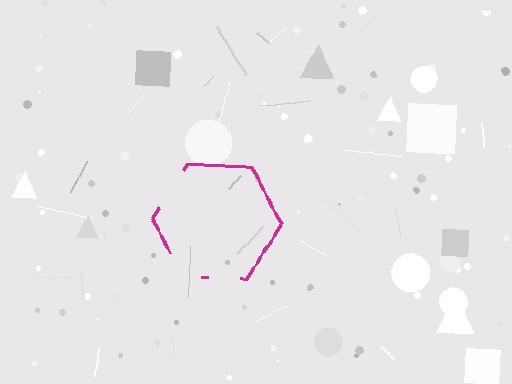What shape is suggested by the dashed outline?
The dashed outline suggests a hexagon.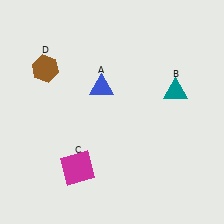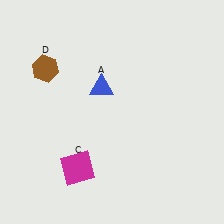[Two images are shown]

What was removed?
The teal triangle (B) was removed in Image 2.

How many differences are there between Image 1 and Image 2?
There is 1 difference between the two images.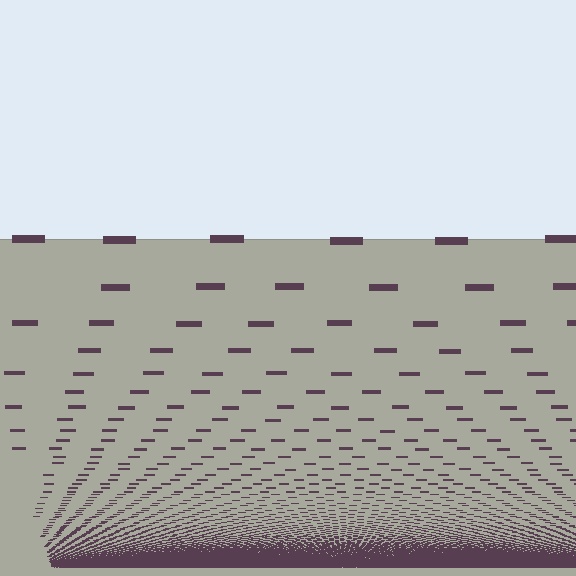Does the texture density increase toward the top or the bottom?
Density increases toward the bottom.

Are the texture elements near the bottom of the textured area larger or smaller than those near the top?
Smaller. The gradient is inverted — elements near the bottom are smaller and denser.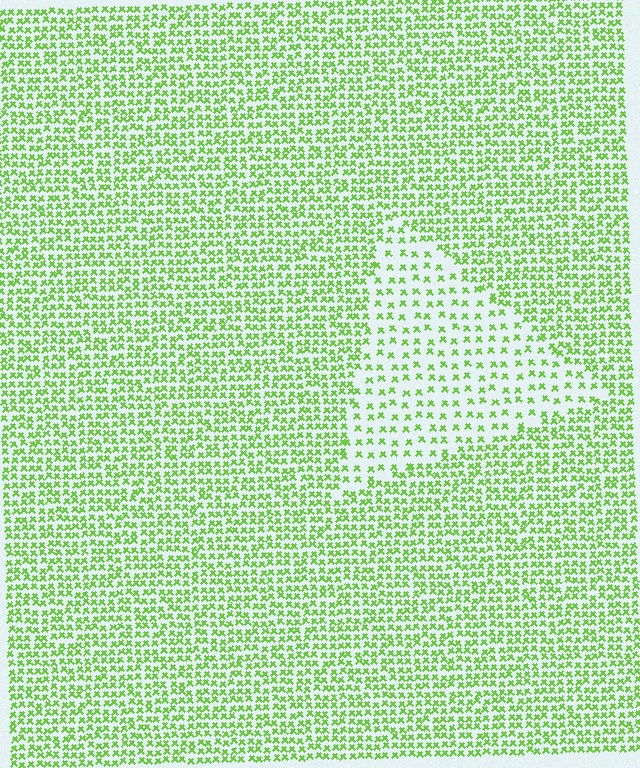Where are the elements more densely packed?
The elements are more densely packed outside the triangle boundary.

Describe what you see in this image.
The image contains small lime elements arranged at two different densities. A triangle-shaped region is visible where the elements are less densely packed than the surrounding area.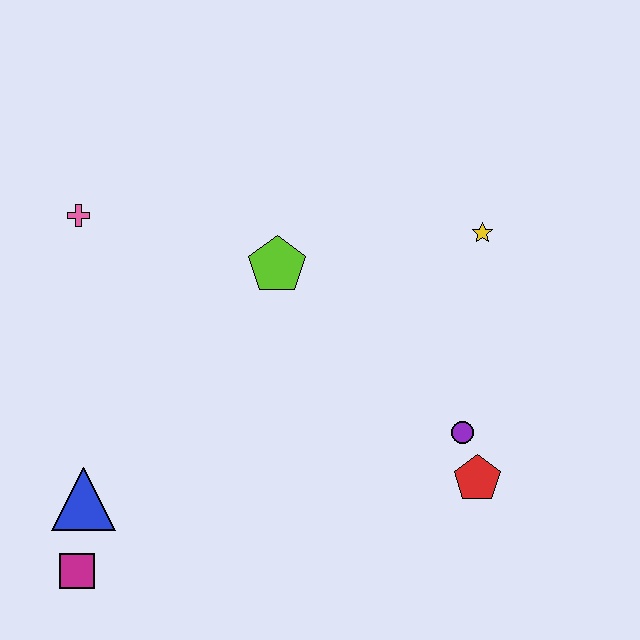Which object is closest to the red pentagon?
The purple circle is closest to the red pentagon.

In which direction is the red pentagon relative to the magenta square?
The red pentagon is to the right of the magenta square.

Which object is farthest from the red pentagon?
The pink cross is farthest from the red pentagon.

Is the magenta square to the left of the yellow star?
Yes